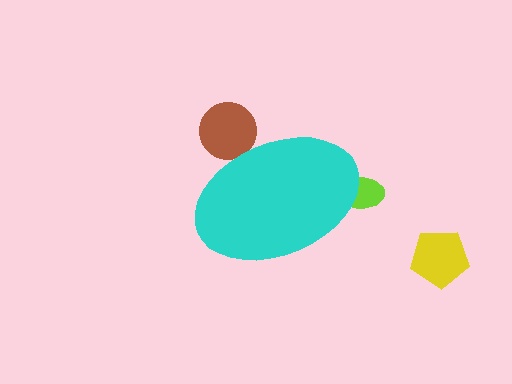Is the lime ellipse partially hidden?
Yes, the lime ellipse is partially hidden behind the cyan ellipse.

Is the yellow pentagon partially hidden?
No, the yellow pentagon is fully visible.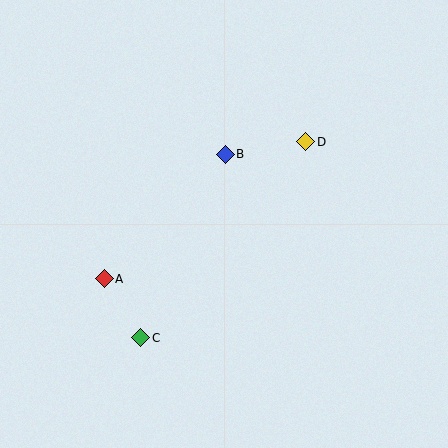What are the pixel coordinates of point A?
Point A is at (104, 279).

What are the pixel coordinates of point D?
Point D is at (306, 142).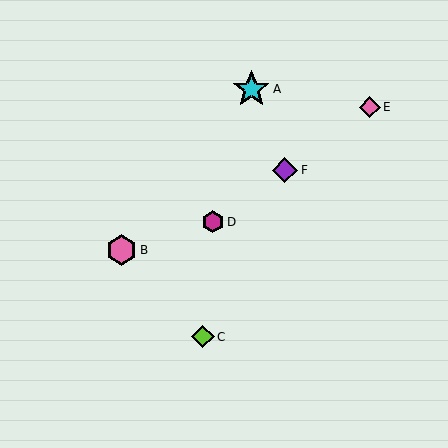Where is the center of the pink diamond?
The center of the pink diamond is at (370, 107).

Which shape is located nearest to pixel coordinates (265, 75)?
The cyan star (labeled A) at (251, 89) is nearest to that location.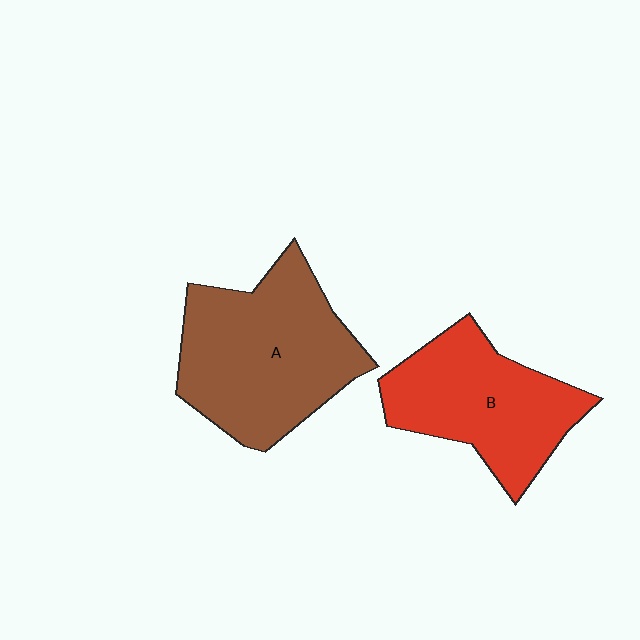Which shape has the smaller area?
Shape B (red).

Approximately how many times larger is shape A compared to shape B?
Approximately 1.2 times.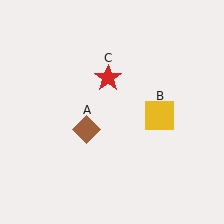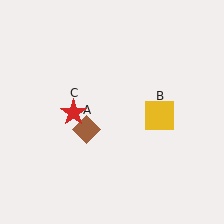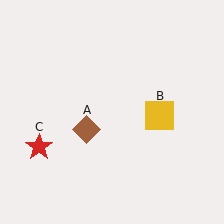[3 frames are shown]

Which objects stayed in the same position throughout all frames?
Brown diamond (object A) and yellow square (object B) remained stationary.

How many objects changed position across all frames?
1 object changed position: red star (object C).